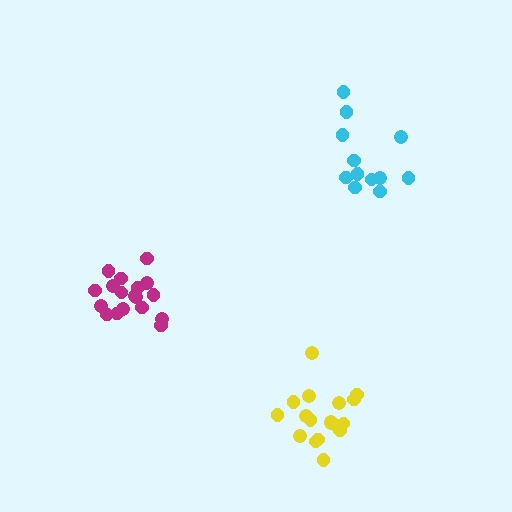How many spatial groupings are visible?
There are 3 spatial groupings.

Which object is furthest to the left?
The magenta cluster is leftmost.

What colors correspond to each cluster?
The clusters are colored: cyan, magenta, yellow.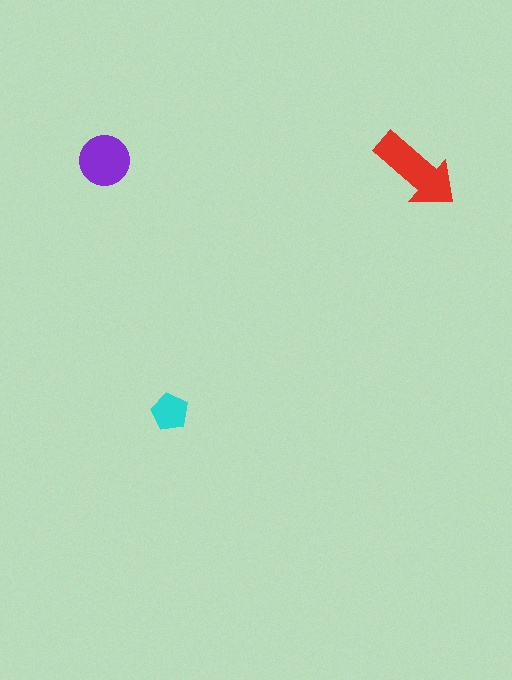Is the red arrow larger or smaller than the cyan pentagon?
Larger.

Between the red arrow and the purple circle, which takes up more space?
The red arrow.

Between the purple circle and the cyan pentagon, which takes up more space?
The purple circle.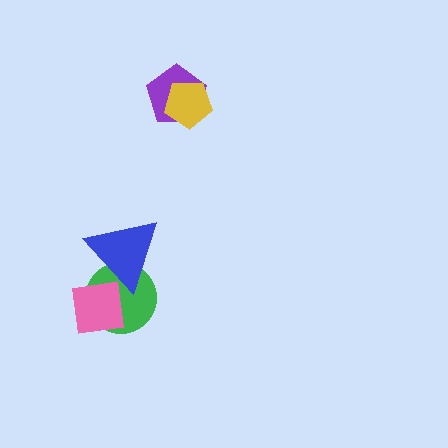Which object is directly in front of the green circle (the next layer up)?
The pink square is directly in front of the green circle.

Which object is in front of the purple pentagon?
The yellow pentagon is in front of the purple pentagon.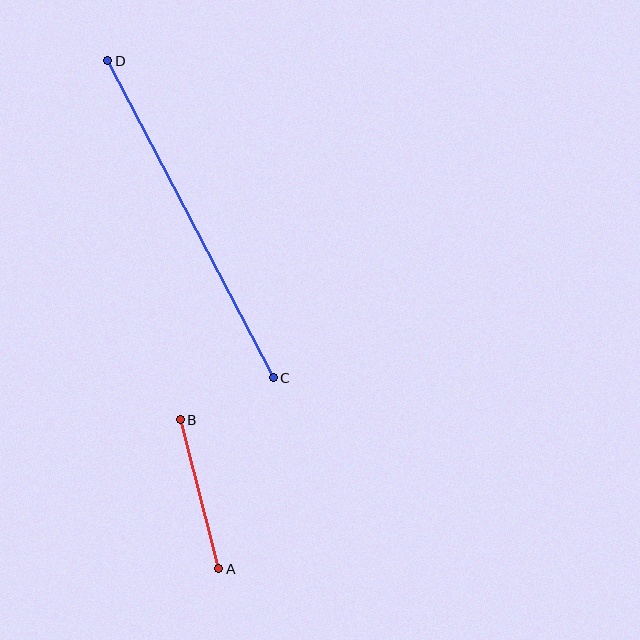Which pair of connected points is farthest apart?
Points C and D are farthest apart.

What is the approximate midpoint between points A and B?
The midpoint is at approximately (200, 494) pixels.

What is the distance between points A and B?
The distance is approximately 154 pixels.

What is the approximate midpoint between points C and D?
The midpoint is at approximately (190, 219) pixels.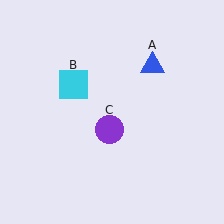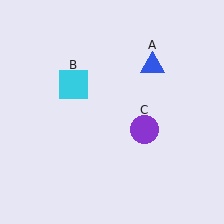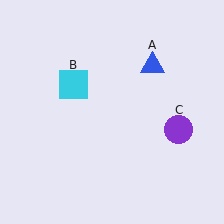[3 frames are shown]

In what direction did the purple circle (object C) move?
The purple circle (object C) moved right.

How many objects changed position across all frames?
1 object changed position: purple circle (object C).